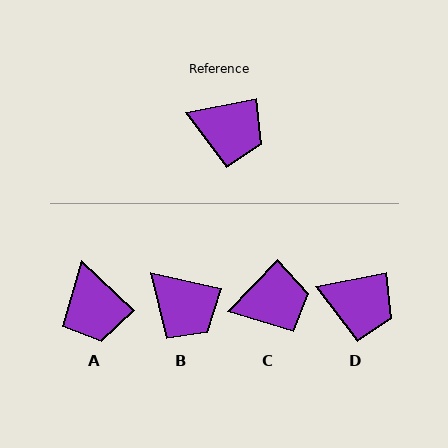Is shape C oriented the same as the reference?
No, it is off by about 36 degrees.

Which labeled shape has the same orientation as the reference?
D.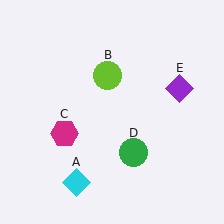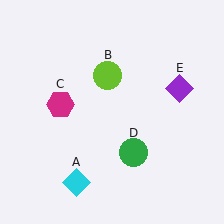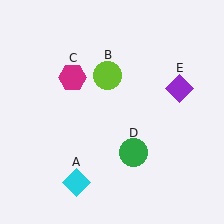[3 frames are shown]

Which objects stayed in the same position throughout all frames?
Cyan diamond (object A) and lime circle (object B) and green circle (object D) and purple diamond (object E) remained stationary.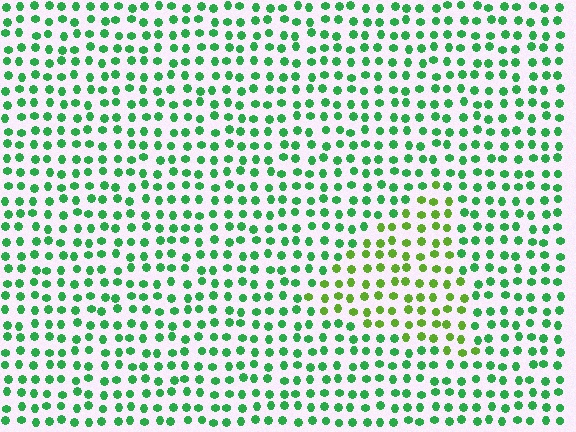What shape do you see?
I see a triangle.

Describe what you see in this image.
The image is filled with small green elements in a uniform arrangement. A triangle-shaped region is visible where the elements are tinted to a slightly different hue, forming a subtle color boundary.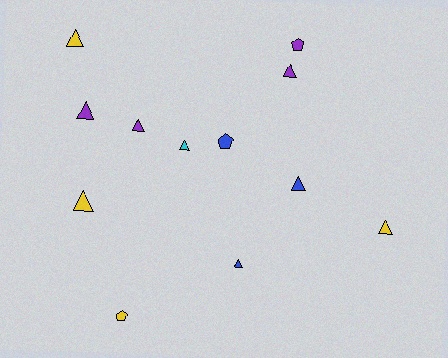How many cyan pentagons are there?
There are no cyan pentagons.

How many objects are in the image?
There are 12 objects.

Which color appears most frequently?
Yellow, with 4 objects.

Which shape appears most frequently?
Triangle, with 9 objects.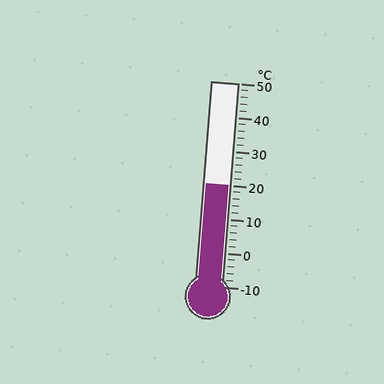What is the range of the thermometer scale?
The thermometer scale ranges from -10°C to 50°C.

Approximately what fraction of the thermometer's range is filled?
The thermometer is filled to approximately 50% of its range.